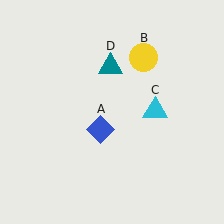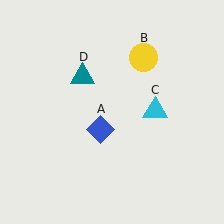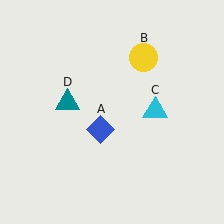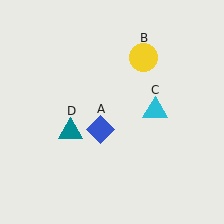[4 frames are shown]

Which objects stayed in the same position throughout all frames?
Blue diamond (object A) and yellow circle (object B) and cyan triangle (object C) remained stationary.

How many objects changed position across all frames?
1 object changed position: teal triangle (object D).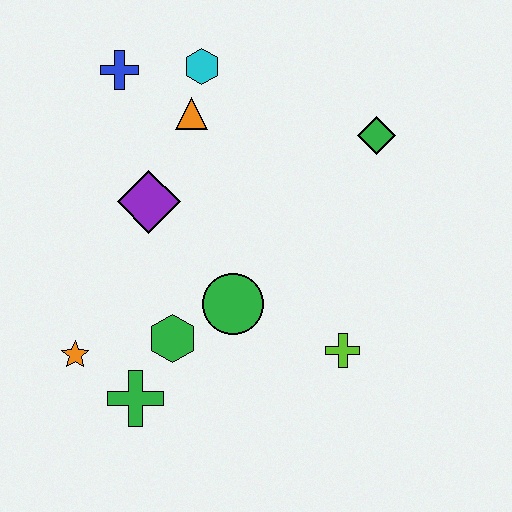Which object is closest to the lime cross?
The green circle is closest to the lime cross.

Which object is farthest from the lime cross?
The blue cross is farthest from the lime cross.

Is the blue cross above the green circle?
Yes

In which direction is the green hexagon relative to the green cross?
The green hexagon is above the green cross.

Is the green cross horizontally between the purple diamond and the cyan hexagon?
No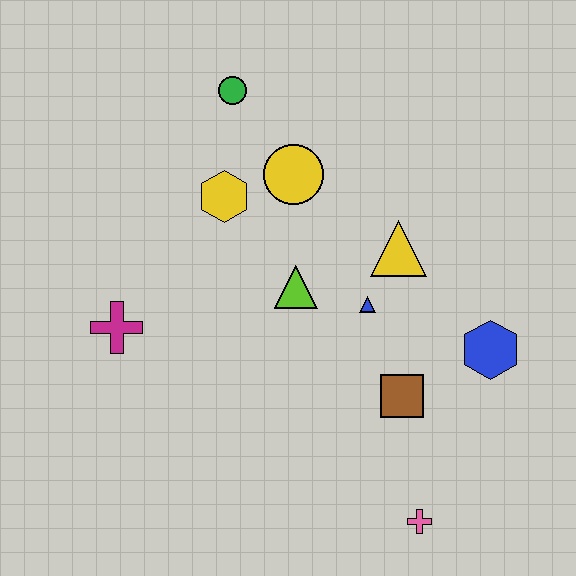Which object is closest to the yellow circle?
The yellow hexagon is closest to the yellow circle.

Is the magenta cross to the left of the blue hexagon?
Yes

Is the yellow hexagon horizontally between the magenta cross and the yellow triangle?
Yes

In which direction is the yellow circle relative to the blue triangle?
The yellow circle is above the blue triangle.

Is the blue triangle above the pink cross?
Yes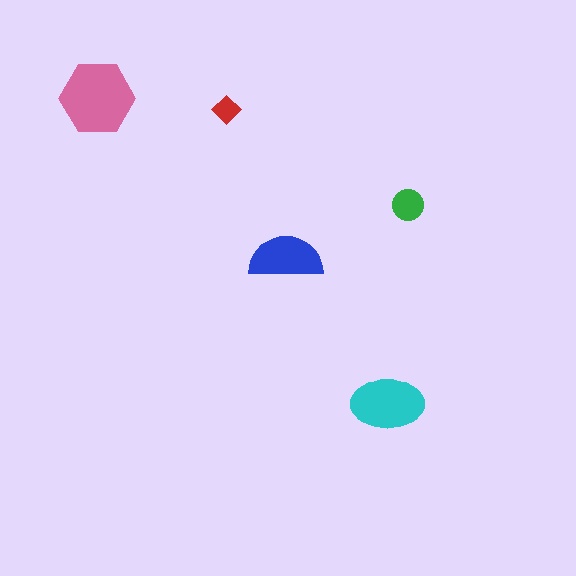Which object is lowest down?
The cyan ellipse is bottommost.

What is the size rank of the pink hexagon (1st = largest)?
1st.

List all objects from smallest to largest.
The red diamond, the green circle, the blue semicircle, the cyan ellipse, the pink hexagon.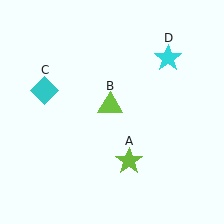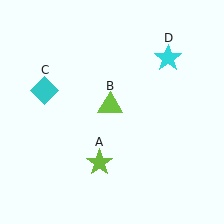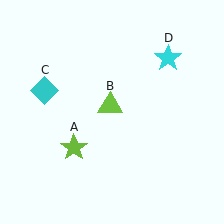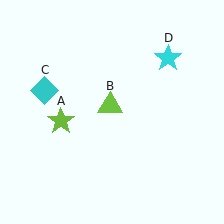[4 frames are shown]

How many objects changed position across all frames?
1 object changed position: lime star (object A).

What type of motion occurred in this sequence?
The lime star (object A) rotated clockwise around the center of the scene.